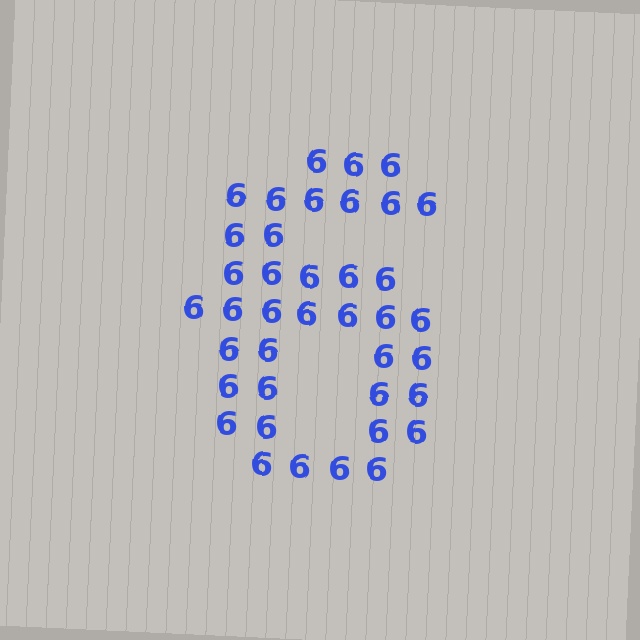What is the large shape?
The large shape is the digit 6.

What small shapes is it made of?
It is made of small digit 6's.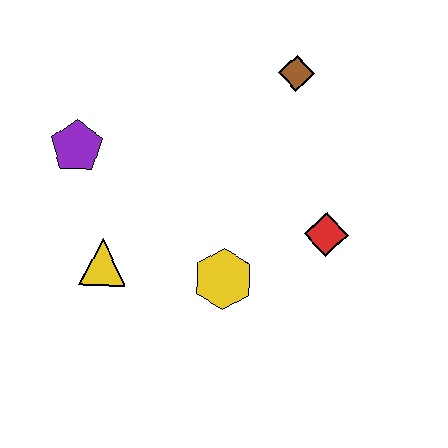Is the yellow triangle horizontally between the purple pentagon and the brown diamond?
Yes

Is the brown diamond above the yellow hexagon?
Yes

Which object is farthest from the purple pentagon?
The red diamond is farthest from the purple pentagon.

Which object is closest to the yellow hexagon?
The red diamond is closest to the yellow hexagon.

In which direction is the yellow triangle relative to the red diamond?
The yellow triangle is to the left of the red diamond.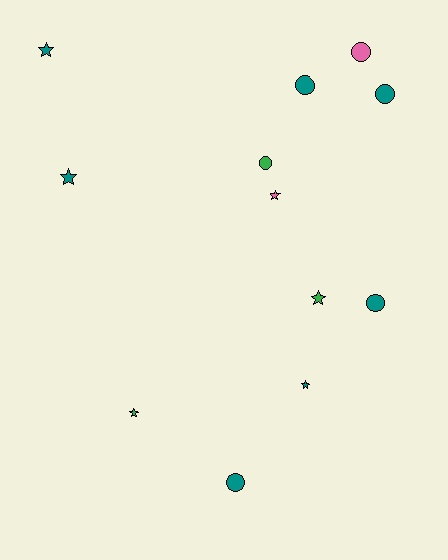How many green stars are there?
There are 2 green stars.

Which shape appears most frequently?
Circle, with 6 objects.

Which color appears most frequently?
Teal, with 7 objects.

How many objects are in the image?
There are 12 objects.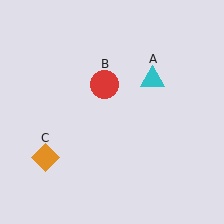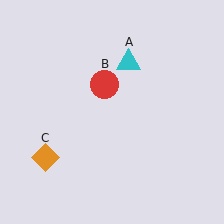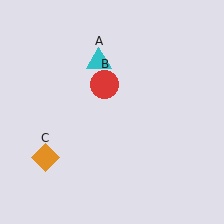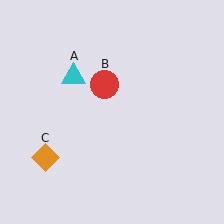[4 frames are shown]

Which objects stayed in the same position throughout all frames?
Red circle (object B) and orange diamond (object C) remained stationary.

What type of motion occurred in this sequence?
The cyan triangle (object A) rotated counterclockwise around the center of the scene.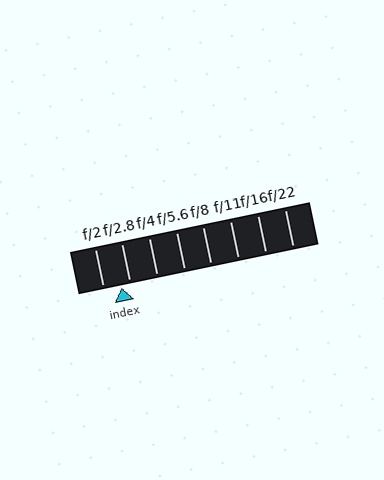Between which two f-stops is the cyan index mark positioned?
The index mark is between f/2 and f/2.8.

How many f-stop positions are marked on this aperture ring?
There are 8 f-stop positions marked.